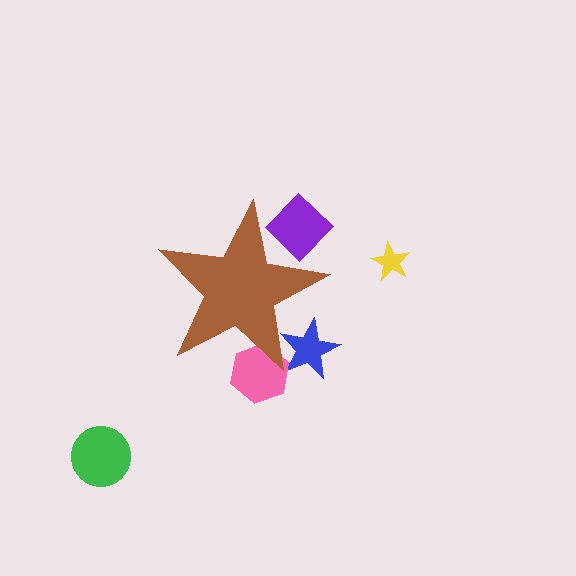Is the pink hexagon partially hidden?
Yes, the pink hexagon is partially hidden behind the brown star.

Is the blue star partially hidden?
Yes, the blue star is partially hidden behind the brown star.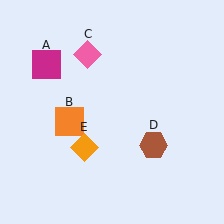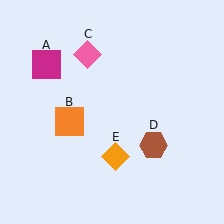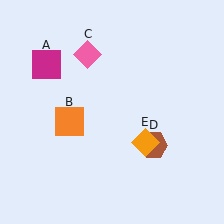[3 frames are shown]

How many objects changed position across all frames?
1 object changed position: orange diamond (object E).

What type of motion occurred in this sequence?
The orange diamond (object E) rotated counterclockwise around the center of the scene.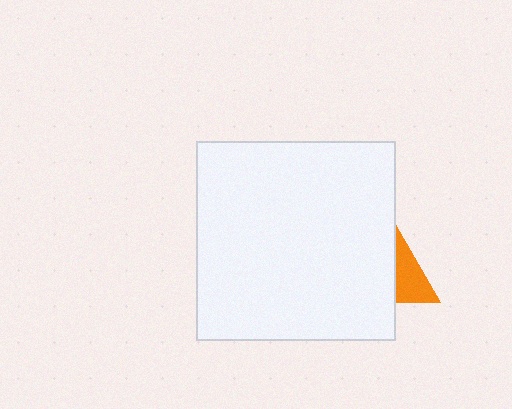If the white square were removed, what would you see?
You would see the complete orange triangle.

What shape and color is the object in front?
The object in front is a white square.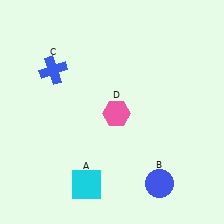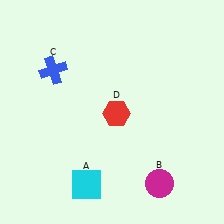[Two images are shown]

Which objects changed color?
B changed from blue to magenta. D changed from pink to red.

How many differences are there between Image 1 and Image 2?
There are 2 differences between the two images.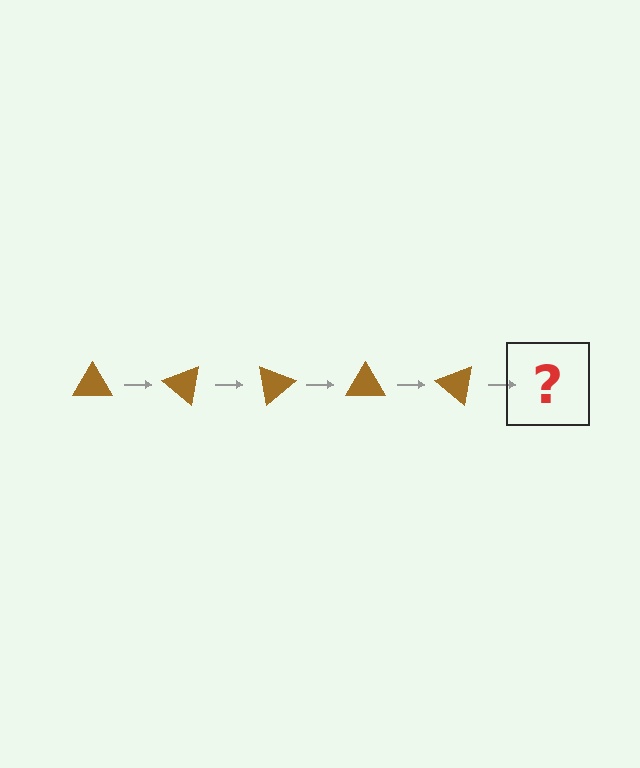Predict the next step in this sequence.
The next step is a brown triangle rotated 200 degrees.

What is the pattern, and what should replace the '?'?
The pattern is that the triangle rotates 40 degrees each step. The '?' should be a brown triangle rotated 200 degrees.